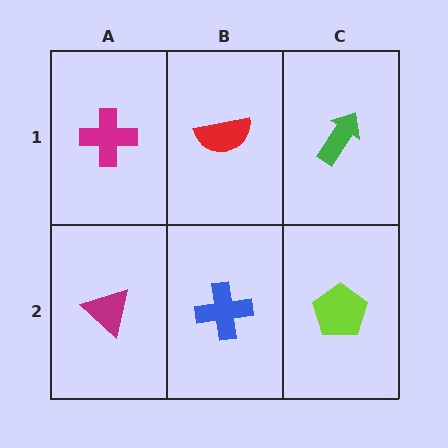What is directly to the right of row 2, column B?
A lime pentagon.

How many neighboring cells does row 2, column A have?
2.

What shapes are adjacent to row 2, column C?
A green arrow (row 1, column C), a blue cross (row 2, column B).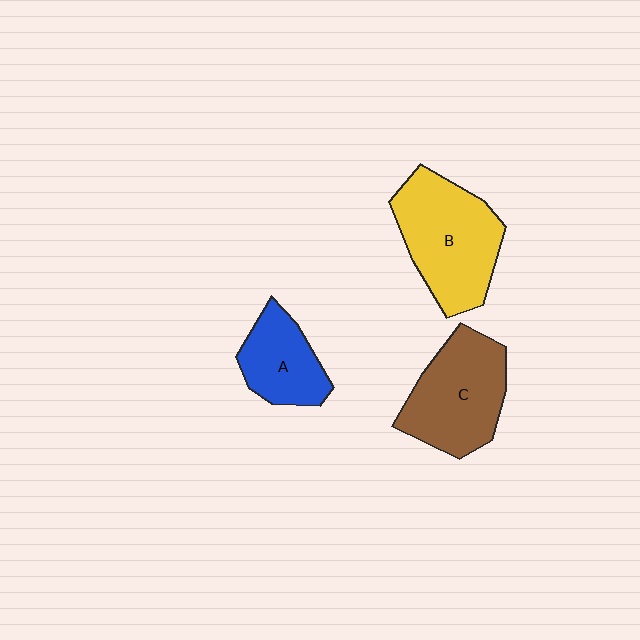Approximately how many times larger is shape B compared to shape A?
Approximately 1.7 times.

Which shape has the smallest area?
Shape A (blue).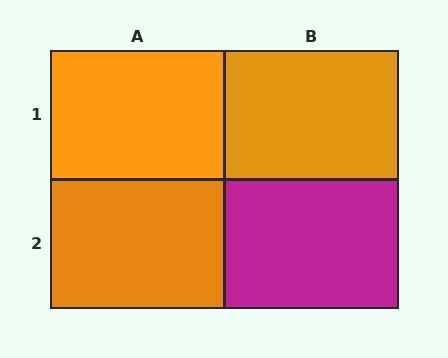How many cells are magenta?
1 cell is magenta.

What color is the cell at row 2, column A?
Orange.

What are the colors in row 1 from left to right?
Orange, orange.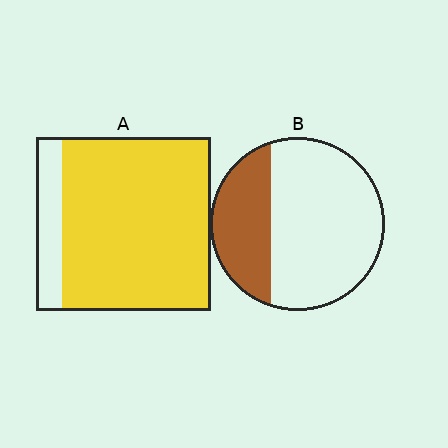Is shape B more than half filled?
No.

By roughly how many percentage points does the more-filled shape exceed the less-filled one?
By roughly 55 percentage points (A over B).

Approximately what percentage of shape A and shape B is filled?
A is approximately 85% and B is approximately 30%.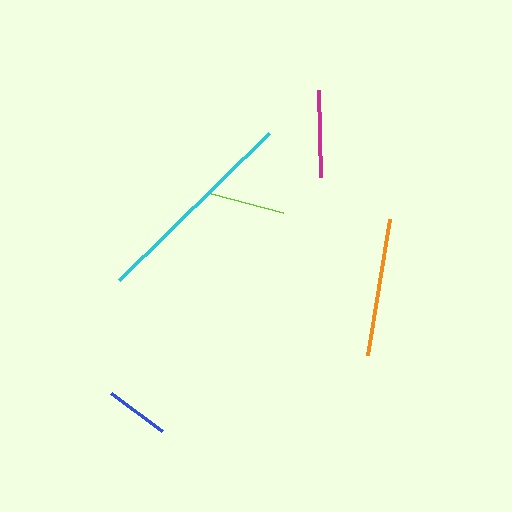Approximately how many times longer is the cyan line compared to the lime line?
The cyan line is approximately 2.8 times the length of the lime line.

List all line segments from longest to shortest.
From longest to shortest: cyan, orange, magenta, lime, blue.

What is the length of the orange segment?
The orange segment is approximately 138 pixels long.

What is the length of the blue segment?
The blue segment is approximately 63 pixels long.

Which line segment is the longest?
The cyan line is the longest at approximately 210 pixels.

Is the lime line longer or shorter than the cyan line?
The cyan line is longer than the lime line.